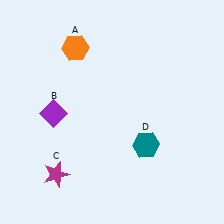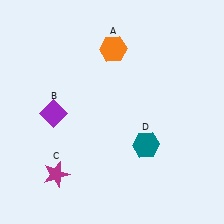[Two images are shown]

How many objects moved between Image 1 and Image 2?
1 object moved between the two images.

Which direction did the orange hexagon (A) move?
The orange hexagon (A) moved right.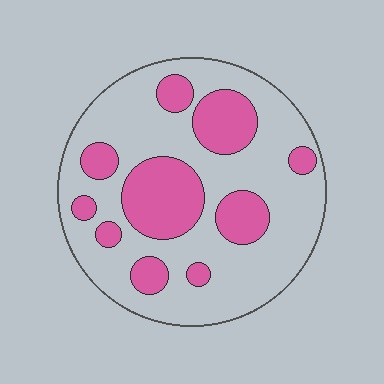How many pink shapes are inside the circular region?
10.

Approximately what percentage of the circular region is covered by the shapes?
Approximately 30%.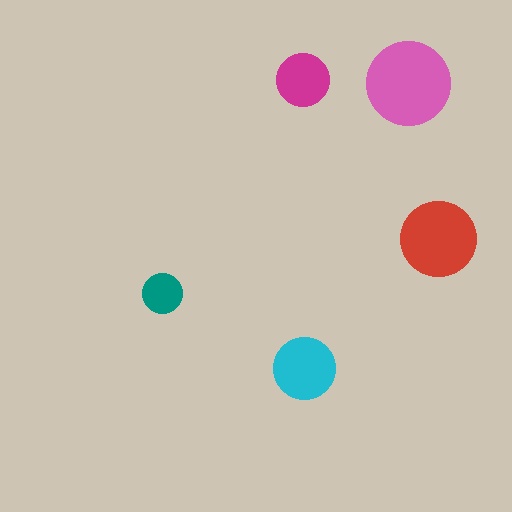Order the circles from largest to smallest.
the pink one, the red one, the cyan one, the magenta one, the teal one.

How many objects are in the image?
There are 5 objects in the image.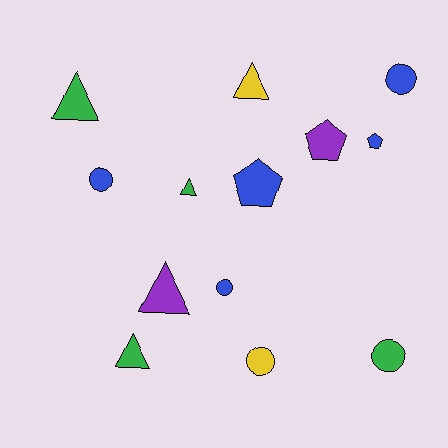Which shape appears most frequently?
Triangle, with 5 objects.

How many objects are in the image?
There are 13 objects.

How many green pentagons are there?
There are no green pentagons.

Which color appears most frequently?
Blue, with 5 objects.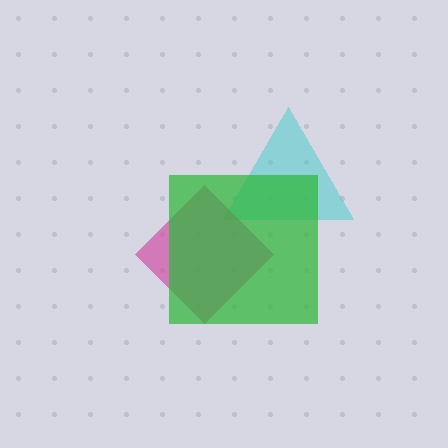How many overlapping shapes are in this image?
There are 3 overlapping shapes in the image.